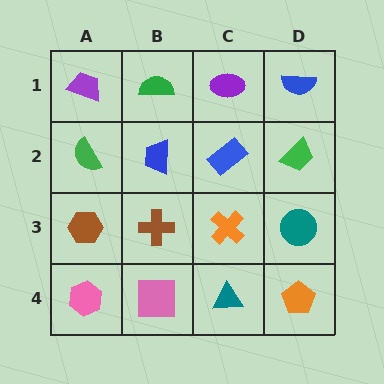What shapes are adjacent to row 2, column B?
A green semicircle (row 1, column B), a brown cross (row 3, column B), a green semicircle (row 2, column A), a blue rectangle (row 2, column C).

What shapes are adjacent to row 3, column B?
A blue trapezoid (row 2, column B), a pink square (row 4, column B), a brown hexagon (row 3, column A), an orange cross (row 3, column C).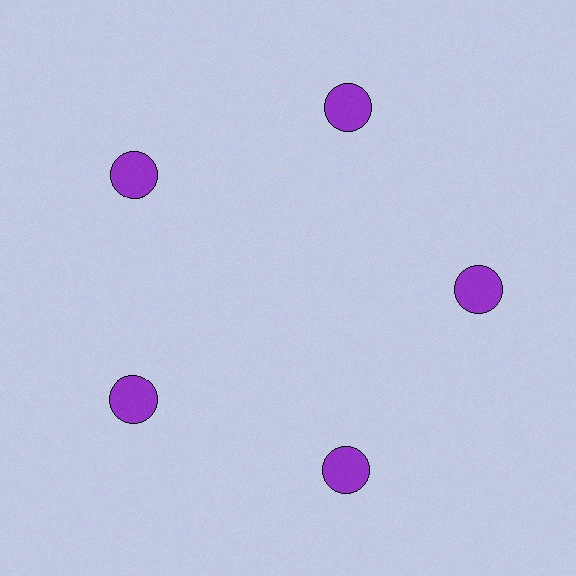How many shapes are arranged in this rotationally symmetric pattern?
There are 5 shapes, arranged in 5 groups of 1.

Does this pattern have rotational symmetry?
Yes, this pattern has 5-fold rotational symmetry. It looks the same after rotating 72 degrees around the center.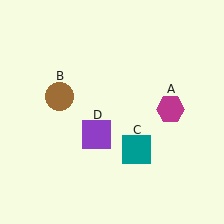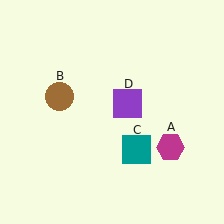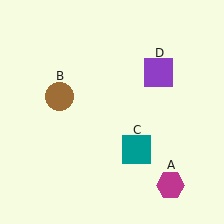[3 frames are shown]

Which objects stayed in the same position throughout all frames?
Brown circle (object B) and teal square (object C) remained stationary.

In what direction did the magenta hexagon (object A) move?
The magenta hexagon (object A) moved down.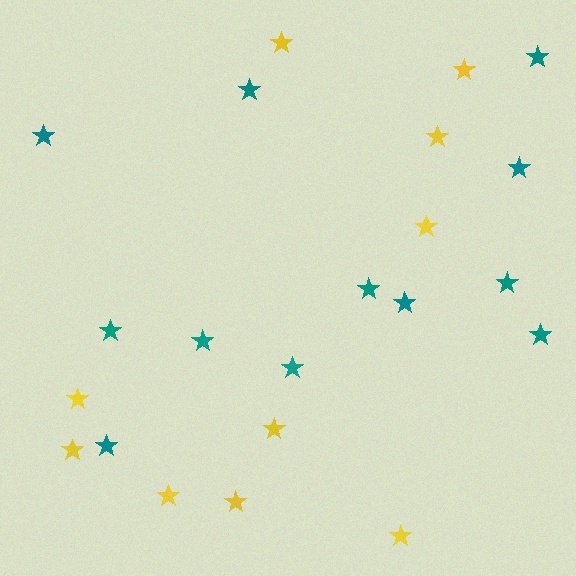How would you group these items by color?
There are 2 groups: one group of yellow stars (10) and one group of teal stars (12).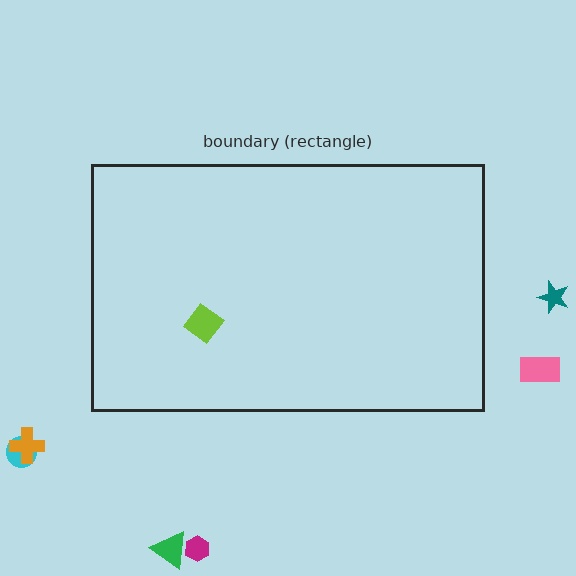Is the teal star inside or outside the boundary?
Outside.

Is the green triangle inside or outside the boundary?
Outside.